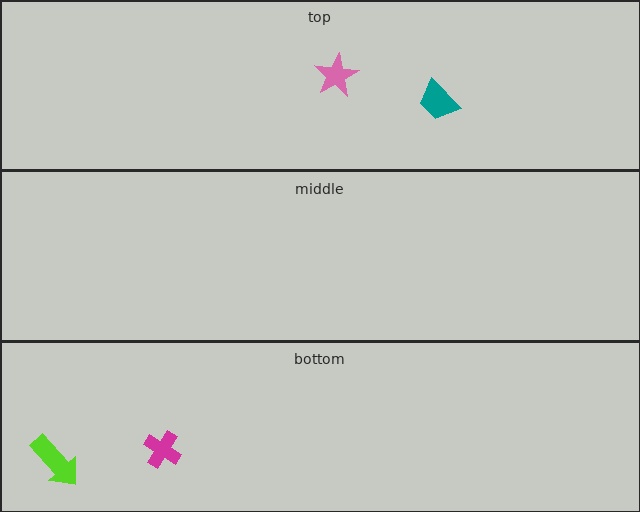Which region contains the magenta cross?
The bottom region.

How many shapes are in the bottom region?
2.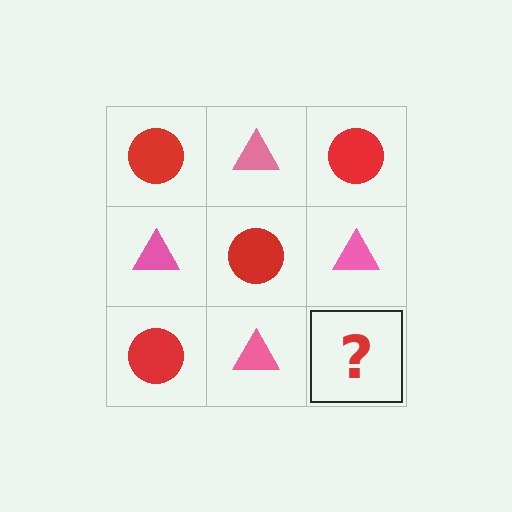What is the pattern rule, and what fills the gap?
The rule is that it alternates red circle and pink triangle in a checkerboard pattern. The gap should be filled with a red circle.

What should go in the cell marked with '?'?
The missing cell should contain a red circle.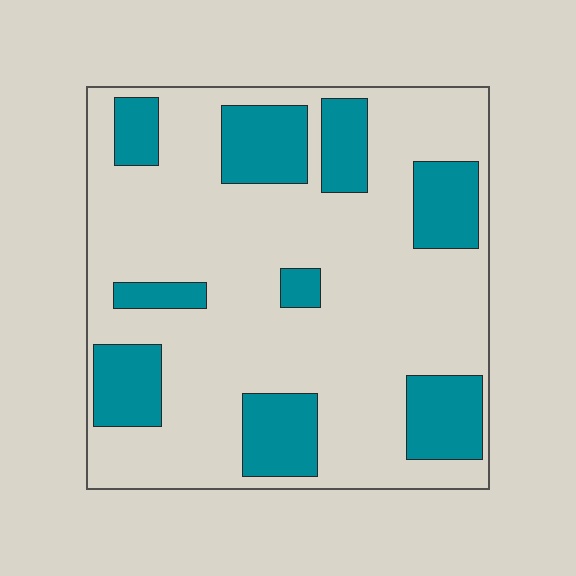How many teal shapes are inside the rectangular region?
9.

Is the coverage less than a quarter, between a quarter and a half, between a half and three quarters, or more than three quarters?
Between a quarter and a half.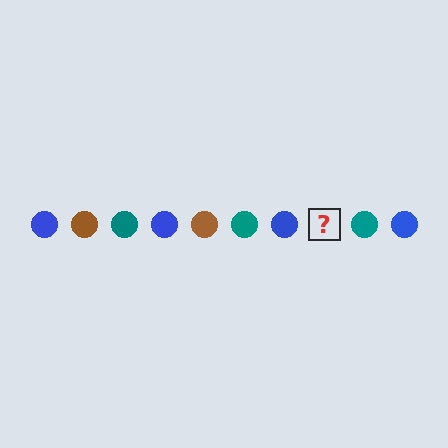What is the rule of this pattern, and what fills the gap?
The rule is that the pattern cycles through blue, brown, teal circles. The gap should be filled with a brown circle.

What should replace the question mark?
The question mark should be replaced with a brown circle.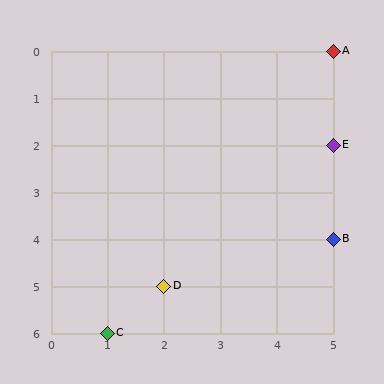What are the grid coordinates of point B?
Point B is at grid coordinates (5, 4).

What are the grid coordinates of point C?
Point C is at grid coordinates (1, 6).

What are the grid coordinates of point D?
Point D is at grid coordinates (2, 5).